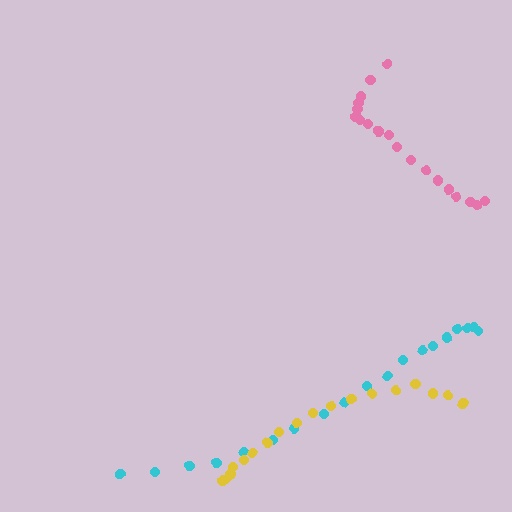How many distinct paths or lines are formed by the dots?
There are 3 distinct paths.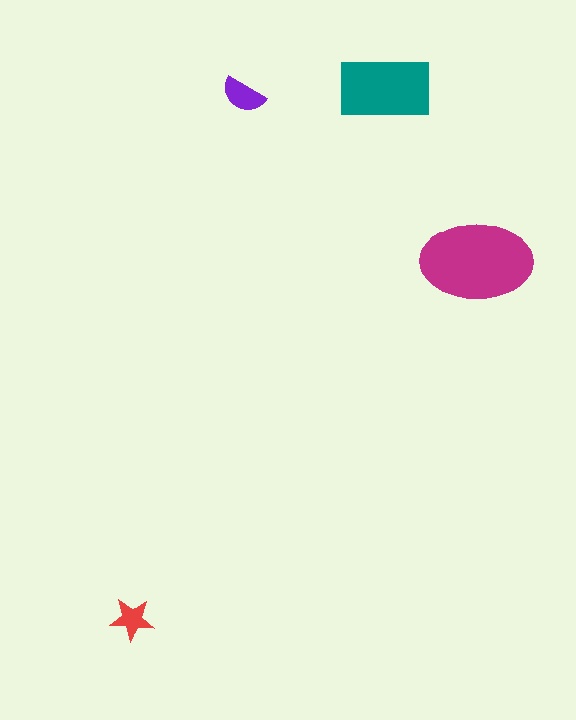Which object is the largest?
The magenta ellipse.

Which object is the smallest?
The red star.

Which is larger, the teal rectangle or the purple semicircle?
The teal rectangle.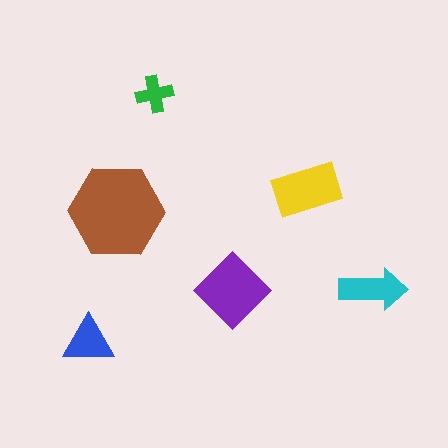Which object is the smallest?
The green cross.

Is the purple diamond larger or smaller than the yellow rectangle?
Larger.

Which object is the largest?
The brown hexagon.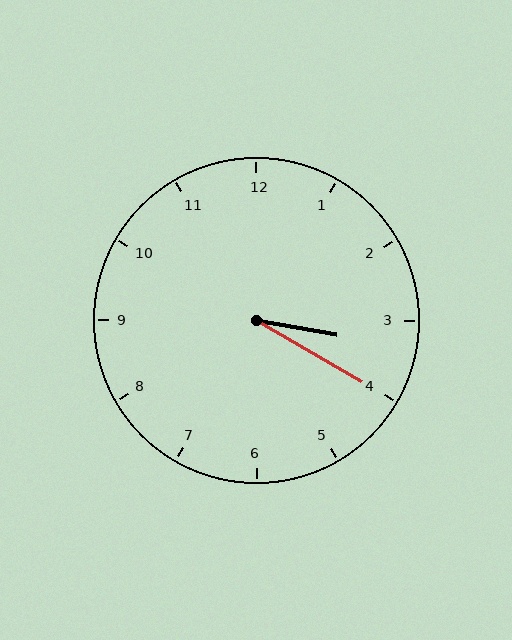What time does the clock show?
3:20.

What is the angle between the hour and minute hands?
Approximately 20 degrees.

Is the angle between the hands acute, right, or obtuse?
It is acute.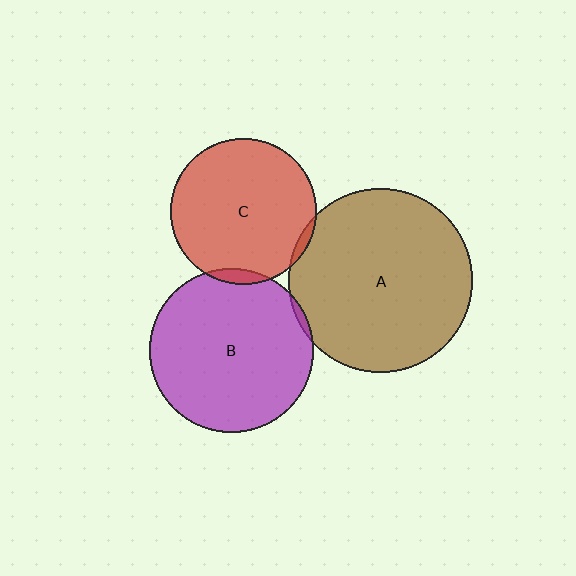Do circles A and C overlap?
Yes.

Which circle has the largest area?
Circle A (brown).